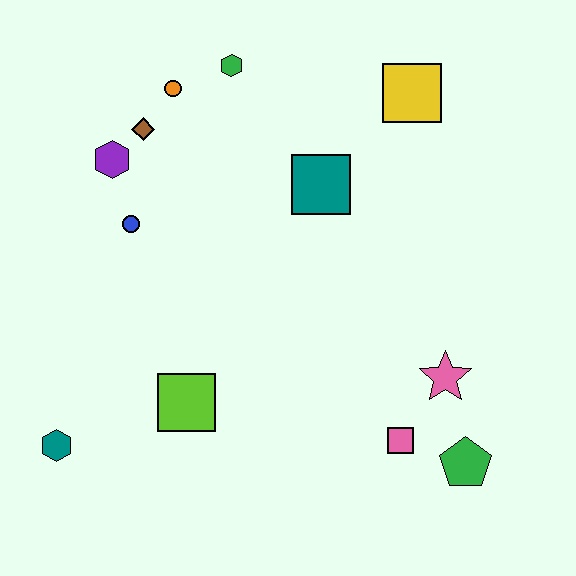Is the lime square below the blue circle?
Yes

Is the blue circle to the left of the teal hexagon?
No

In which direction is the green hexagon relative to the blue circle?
The green hexagon is above the blue circle.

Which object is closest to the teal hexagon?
The lime square is closest to the teal hexagon.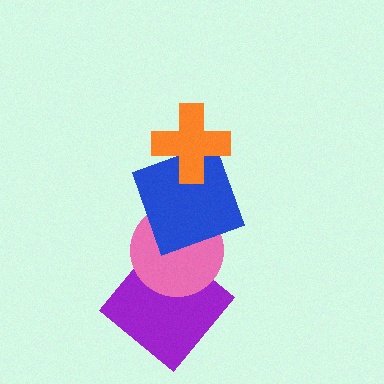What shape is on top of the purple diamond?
The pink circle is on top of the purple diamond.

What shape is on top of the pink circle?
The blue square is on top of the pink circle.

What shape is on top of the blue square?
The orange cross is on top of the blue square.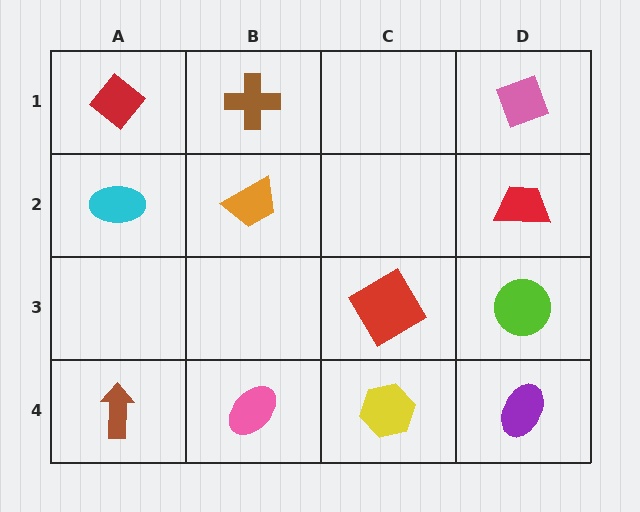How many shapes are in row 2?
3 shapes.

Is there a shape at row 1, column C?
No, that cell is empty.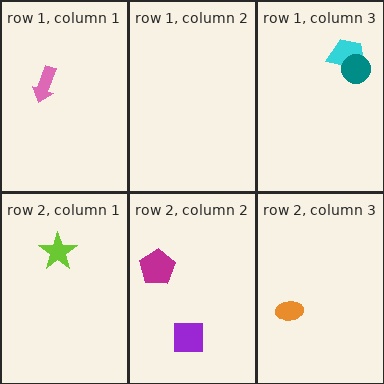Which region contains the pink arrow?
The row 1, column 1 region.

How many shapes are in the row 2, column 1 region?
1.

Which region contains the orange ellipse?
The row 2, column 3 region.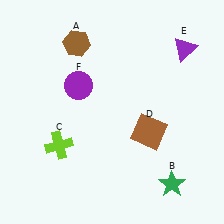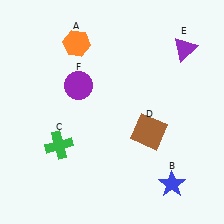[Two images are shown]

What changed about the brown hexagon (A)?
In Image 1, A is brown. In Image 2, it changed to orange.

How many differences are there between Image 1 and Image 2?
There are 3 differences between the two images.